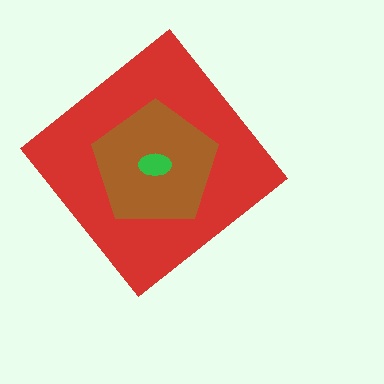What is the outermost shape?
The red diamond.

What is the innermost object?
The green ellipse.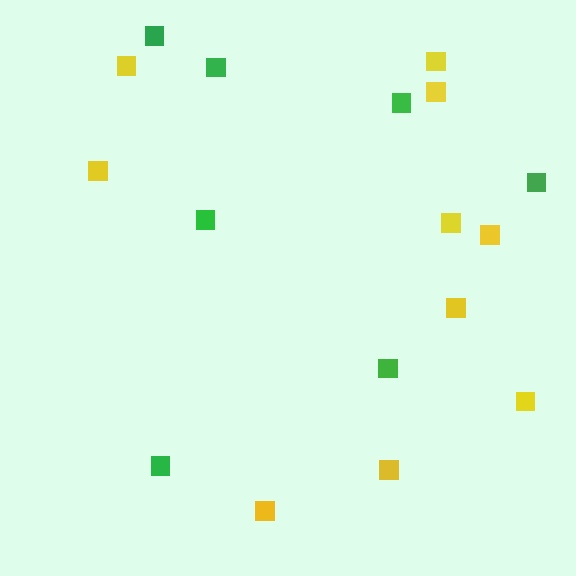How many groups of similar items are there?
There are 2 groups: one group of green squares (7) and one group of yellow squares (10).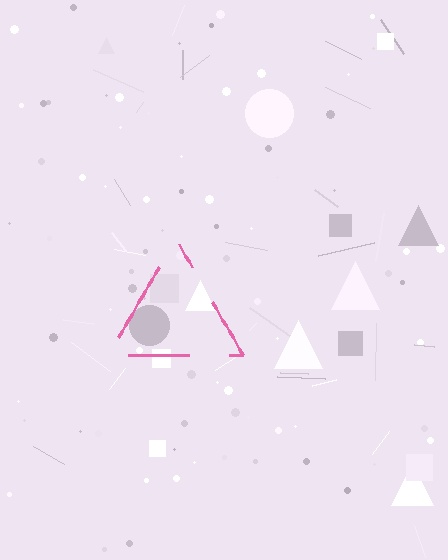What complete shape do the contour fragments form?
The contour fragments form a triangle.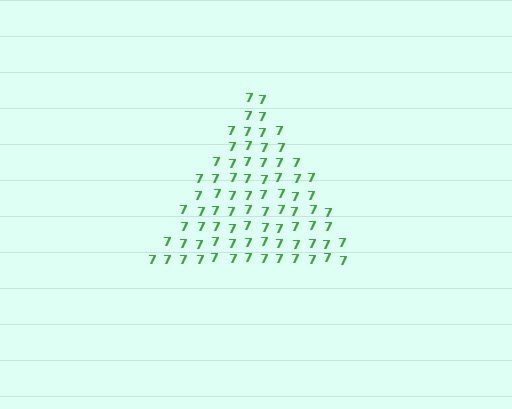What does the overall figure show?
The overall figure shows a triangle.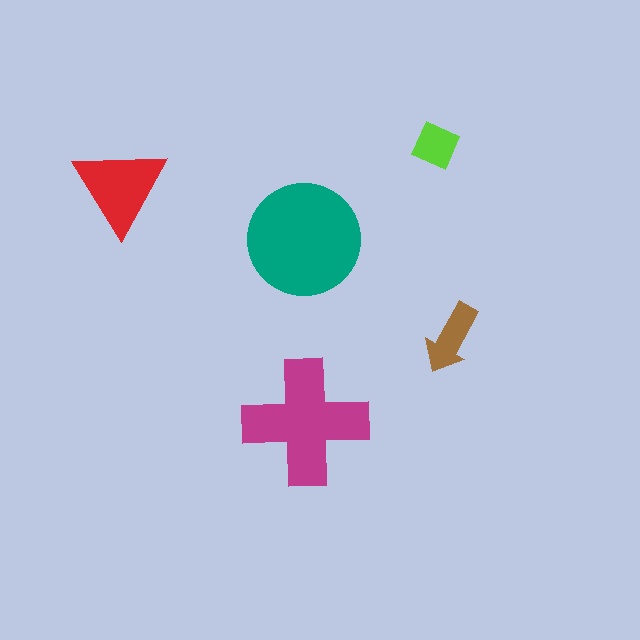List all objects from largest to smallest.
The teal circle, the magenta cross, the red triangle, the brown arrow, the lime square.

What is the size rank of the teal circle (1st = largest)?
1st.